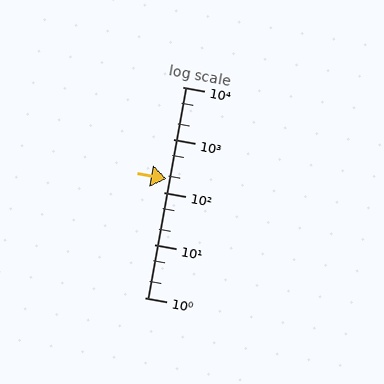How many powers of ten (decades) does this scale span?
The scale spans 4 decades, from 1 to 10000.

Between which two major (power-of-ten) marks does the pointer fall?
The pointer is between 100 and 1000.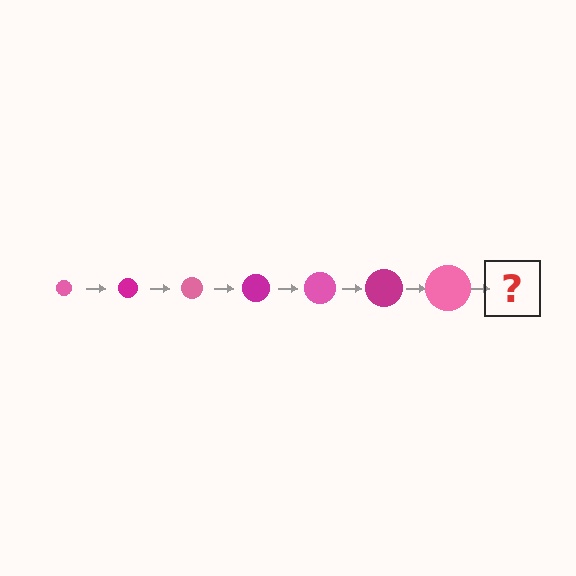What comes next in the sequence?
The next element should be a magenta circle, larger than the previous one.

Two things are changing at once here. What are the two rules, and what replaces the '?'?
The two rules are that the circle grows larger each step and the color cycles through pink and magenta. The '?' should be a magenta circle, larger than the previous one.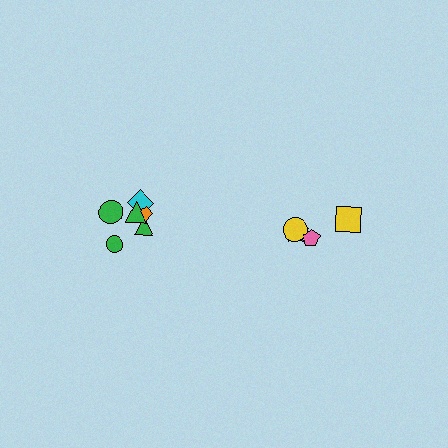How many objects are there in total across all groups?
There are 10 objects.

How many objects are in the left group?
There are 6 objects.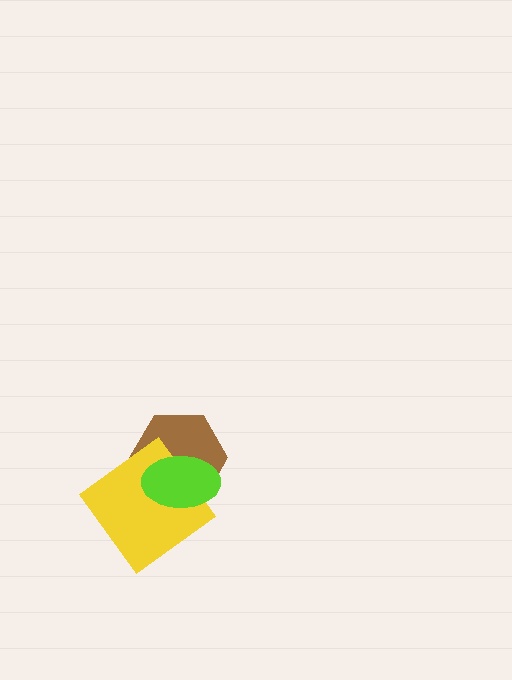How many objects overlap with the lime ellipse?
2 objects overlap with the lime ellipse.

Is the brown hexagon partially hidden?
Yes, it is partially covered by another shape.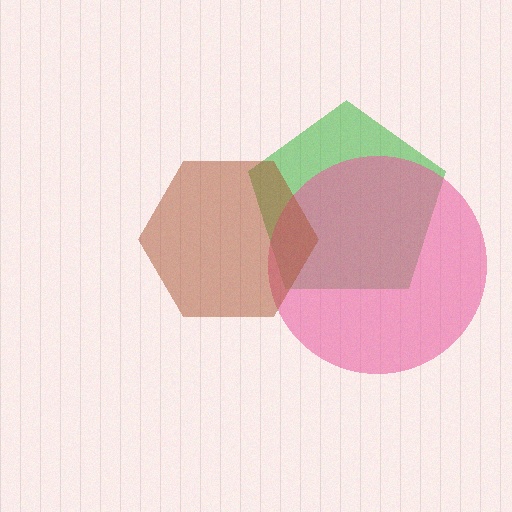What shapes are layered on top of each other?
The layered shapes are: a green pentagon, a pink circle, a brown hexagon.